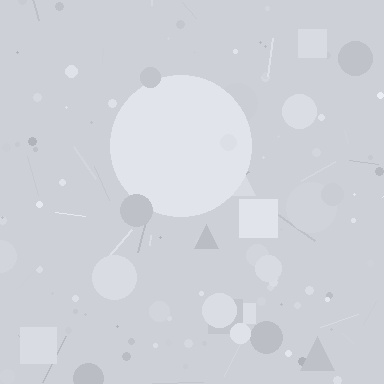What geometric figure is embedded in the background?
A circle is embedded in the background.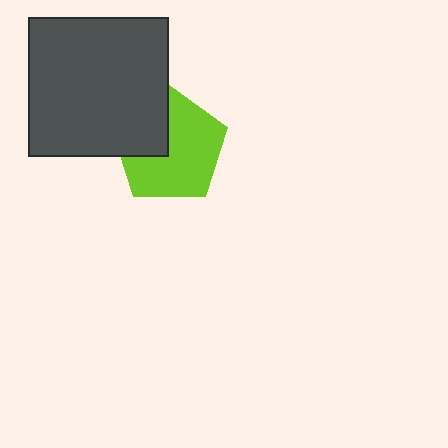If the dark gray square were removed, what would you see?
You would see the complete lime pentagon.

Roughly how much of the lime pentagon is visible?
Most of it is visible (roughly 69%).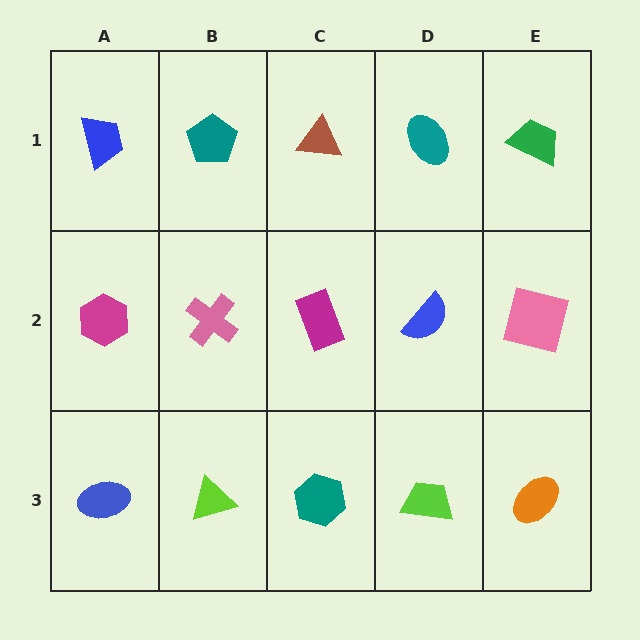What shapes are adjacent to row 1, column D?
A blue semicircle (row 2, column D), a brown triangle (row 1, column C), a green trapezoid (row 1, column E).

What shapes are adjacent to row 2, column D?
A teal ellipse (row 1, column D), a lime trapezoid (row 3, column D), a magenta rectangle (row 2, column C), a pink square (row 2, column E).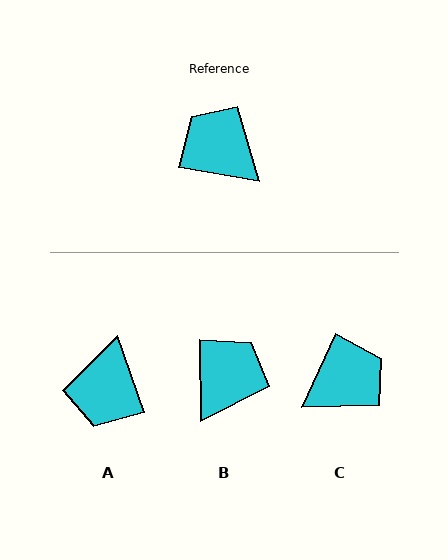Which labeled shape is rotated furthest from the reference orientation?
A, about 119 degrees away.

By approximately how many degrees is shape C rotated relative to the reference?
Approximately 105 degrees clockwise.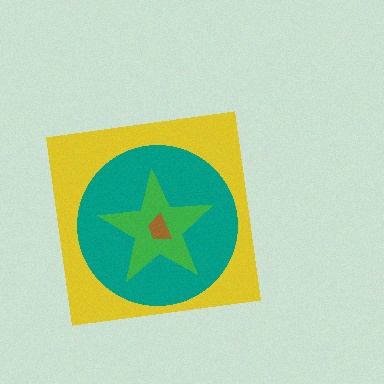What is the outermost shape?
The yellow square.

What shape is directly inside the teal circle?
The green star.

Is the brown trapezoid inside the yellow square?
Yes.